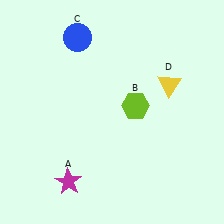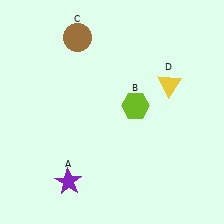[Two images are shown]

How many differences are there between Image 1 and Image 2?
There are 2 differences between the two images.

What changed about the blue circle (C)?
In Image 1, C is blue. In Image 2, it changed to brown.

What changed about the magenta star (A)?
In Image 1, A is magenta. In Image 2, it changed to purple.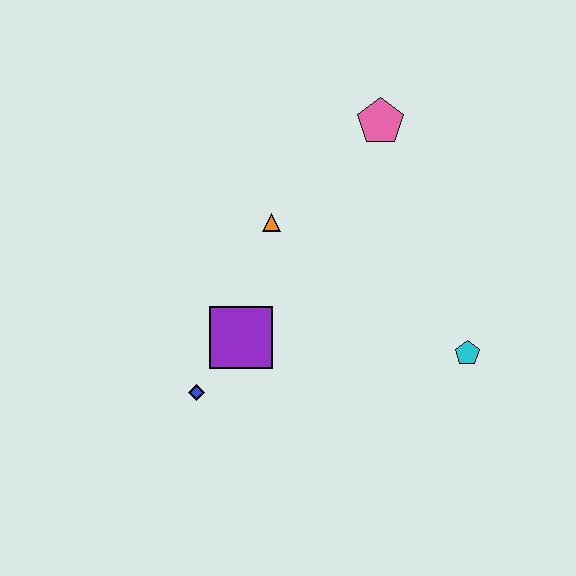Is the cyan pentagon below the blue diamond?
No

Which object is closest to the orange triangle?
The purple square is closest to the orange triangle.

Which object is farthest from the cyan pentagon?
The blue diamond is farthest from the cyan pentagon.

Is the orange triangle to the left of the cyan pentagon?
Yes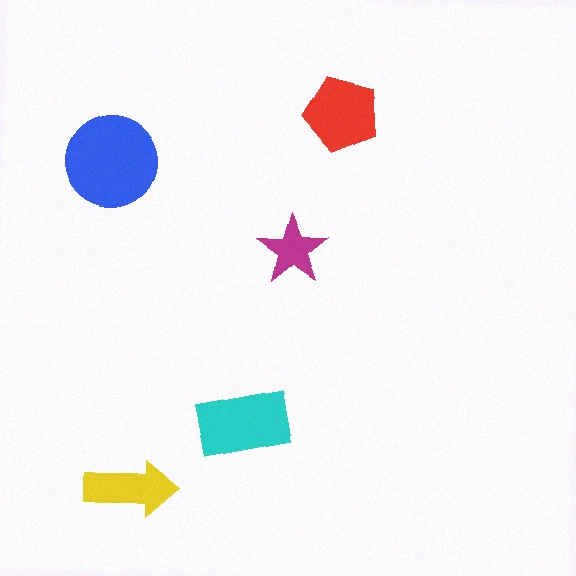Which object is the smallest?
The magenta star.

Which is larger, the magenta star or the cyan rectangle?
The cyan rectangle.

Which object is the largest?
The blue circle.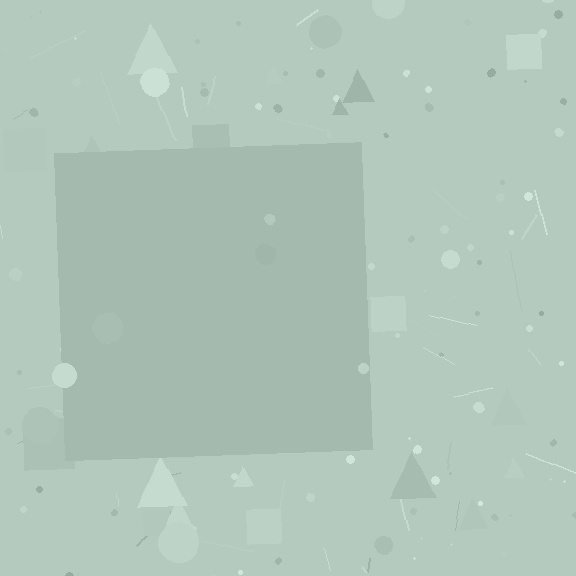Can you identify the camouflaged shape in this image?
The camouflaged shape is a square.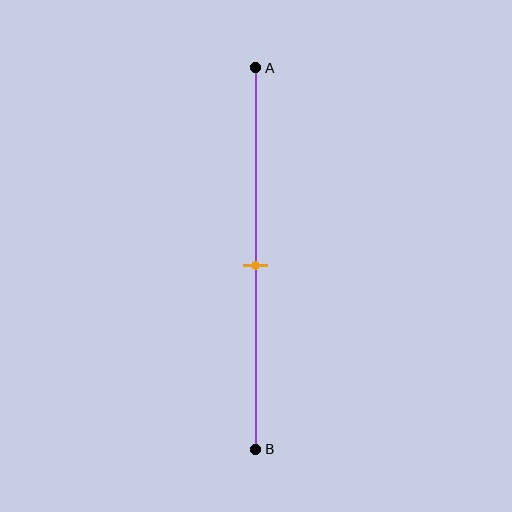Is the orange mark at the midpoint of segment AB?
Yes, the mark is approximately at the midpoint.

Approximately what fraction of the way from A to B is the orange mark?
The orange mark is approximately 50% of the way from A to B.